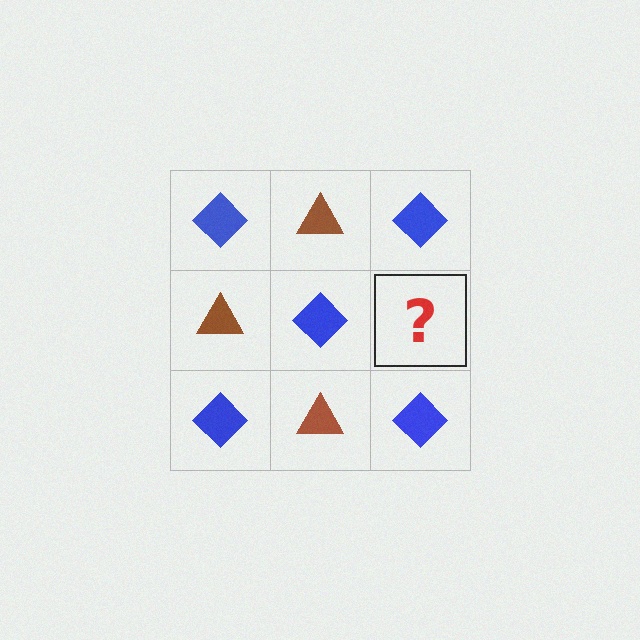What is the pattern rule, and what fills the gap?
The rule is that it alternates blue diamond and brown triangle in a checkerboard pattern. The gap should be filled with a brown triangle.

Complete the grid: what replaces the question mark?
The question mark should be replaced with a brown triangle.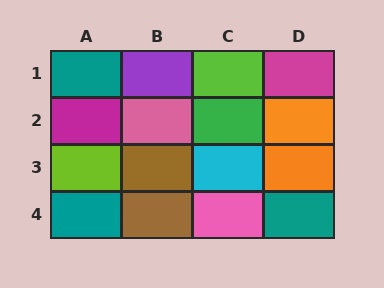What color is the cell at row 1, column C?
Lime.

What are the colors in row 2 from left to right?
Magenta, pink, green, orange.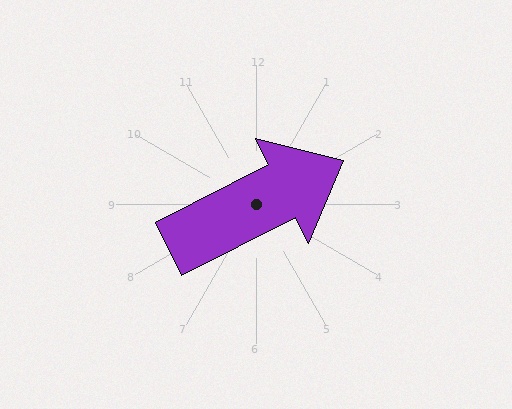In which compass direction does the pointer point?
Northeast.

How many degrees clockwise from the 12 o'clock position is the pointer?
Approximately 63 degrees.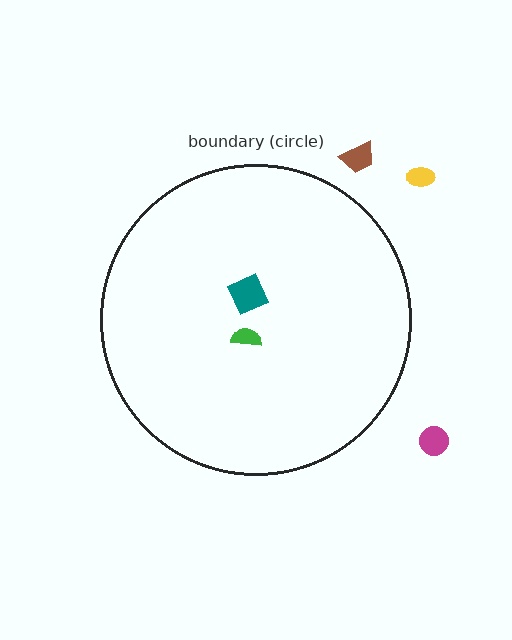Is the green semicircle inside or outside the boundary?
Inside.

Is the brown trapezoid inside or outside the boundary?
Outside.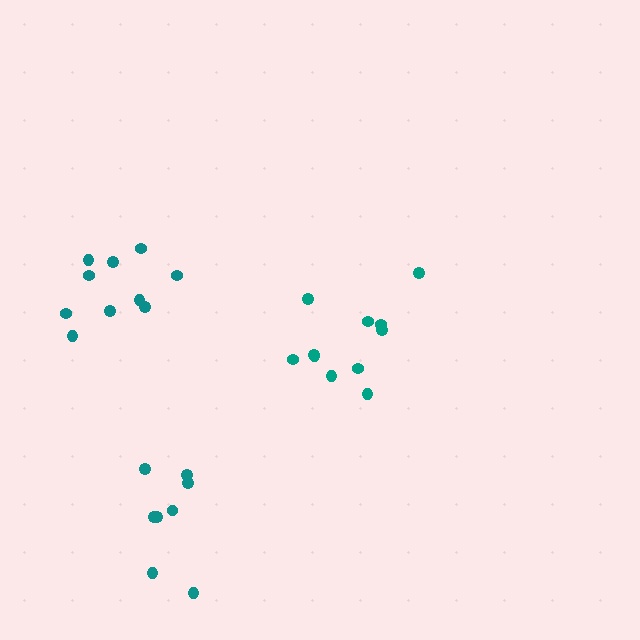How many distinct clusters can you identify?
There are 3 distinct clusters.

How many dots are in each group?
Group 1: 8 dots, Group 2: 11 dots, Group 3: 10 dots (29 total).